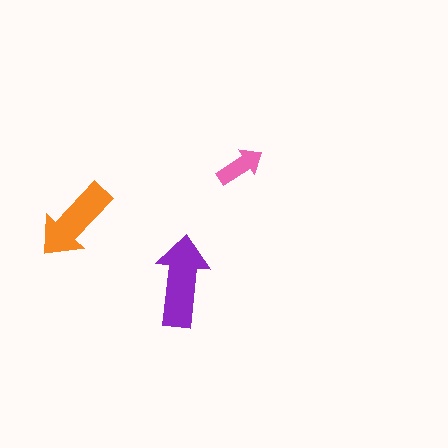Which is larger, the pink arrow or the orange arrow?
The orange one.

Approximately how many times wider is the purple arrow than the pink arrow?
About 2 times wider.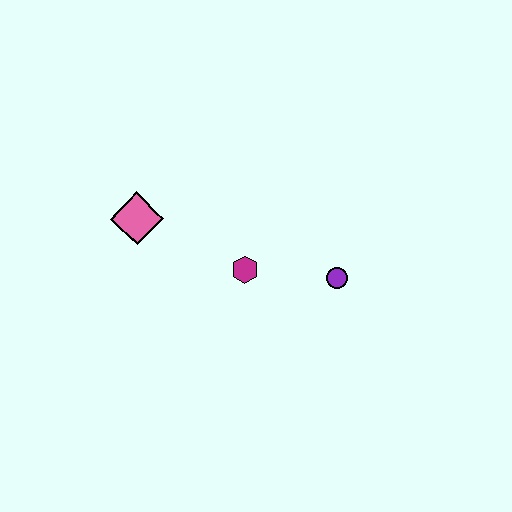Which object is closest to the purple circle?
The magenta hexagon is closest to the purple circle.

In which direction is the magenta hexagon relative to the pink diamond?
The magenta hexagon is to the right of the pink diamond.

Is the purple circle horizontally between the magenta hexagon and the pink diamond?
No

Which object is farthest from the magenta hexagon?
The pink diamond is farthest from the magenta hexagon.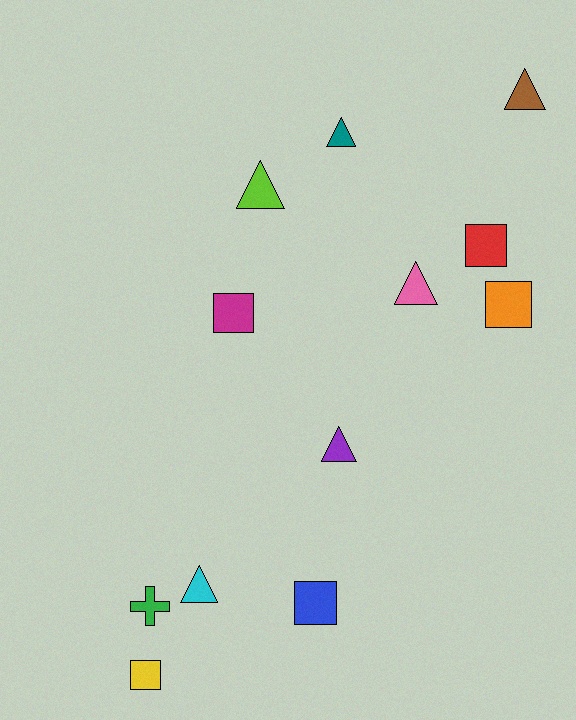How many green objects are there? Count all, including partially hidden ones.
There is 1 green object.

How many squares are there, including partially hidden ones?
There are 5 squares.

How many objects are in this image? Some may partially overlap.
There are 12 objects.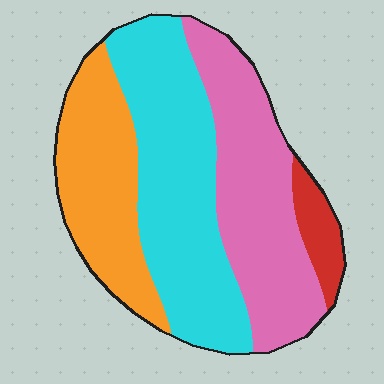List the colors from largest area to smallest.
From largest to smallest: cyan, pink, orange, red.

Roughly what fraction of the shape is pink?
Pink takes up between a sixth and a third of the shape.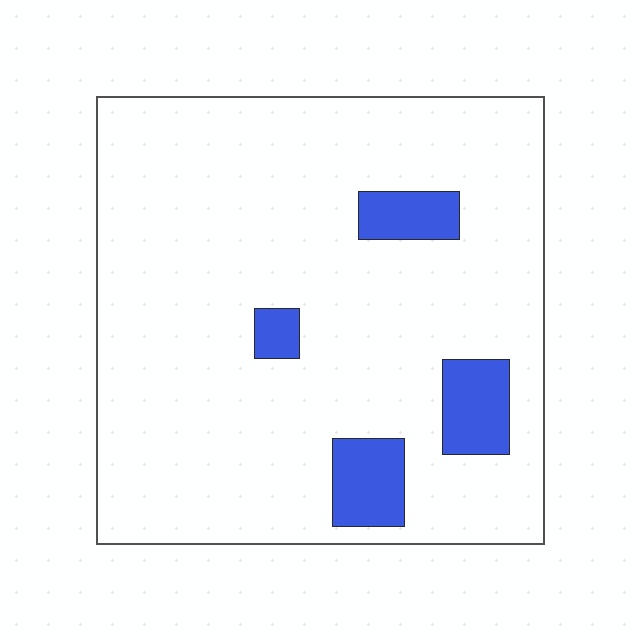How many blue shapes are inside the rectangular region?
4.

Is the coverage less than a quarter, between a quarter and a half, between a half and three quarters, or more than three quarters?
Less than a quarter.